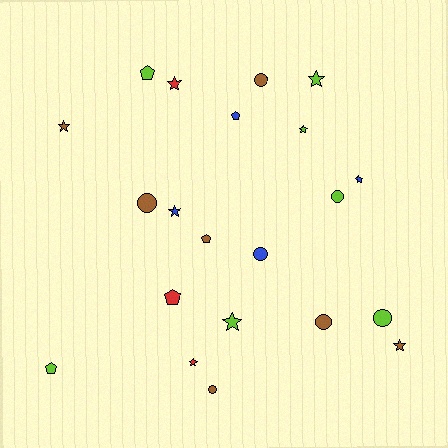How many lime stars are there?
There are 3 lime stars.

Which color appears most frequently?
Brown, with 7 objects.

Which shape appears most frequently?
Star, with 9 objects.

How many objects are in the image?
There are 21 objects.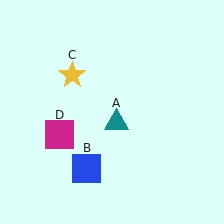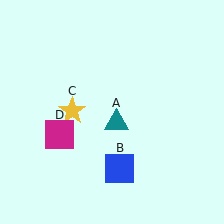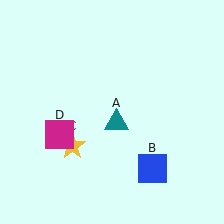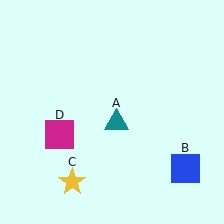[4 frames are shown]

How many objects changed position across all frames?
2 objects changed position: blue square (object B), yellow star (object C).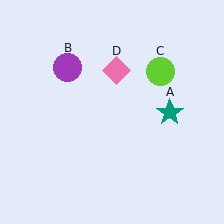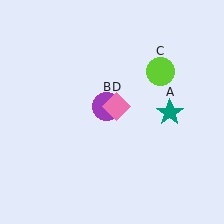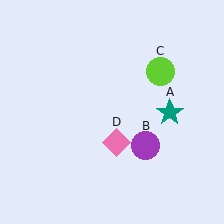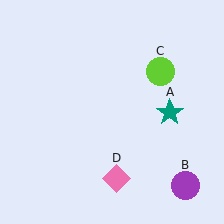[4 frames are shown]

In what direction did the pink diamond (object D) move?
The pink diamond (object D) moved down.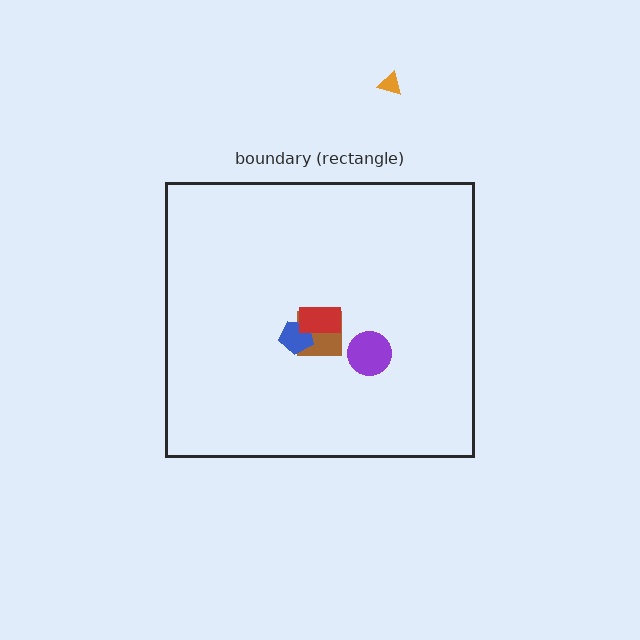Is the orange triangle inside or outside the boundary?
Outside.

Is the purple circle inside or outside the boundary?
Inside.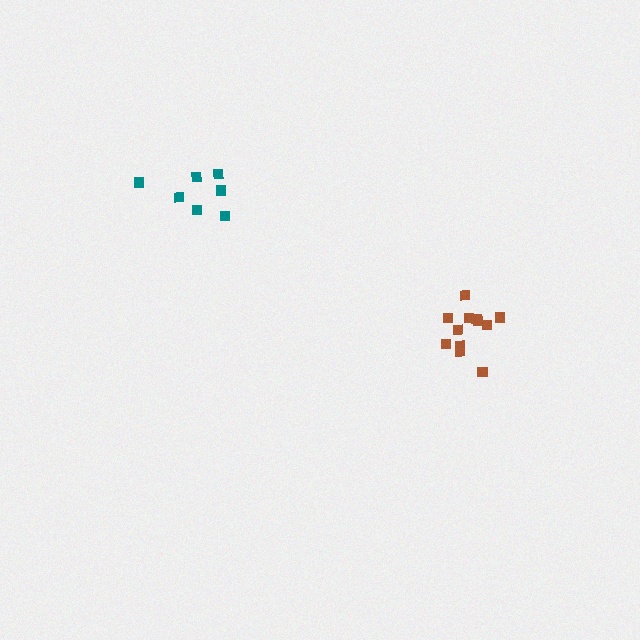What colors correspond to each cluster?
The clusters are colored: teal, brown.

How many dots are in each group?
Group 1: 7 dots, Group 2: 12 dots (19 total).